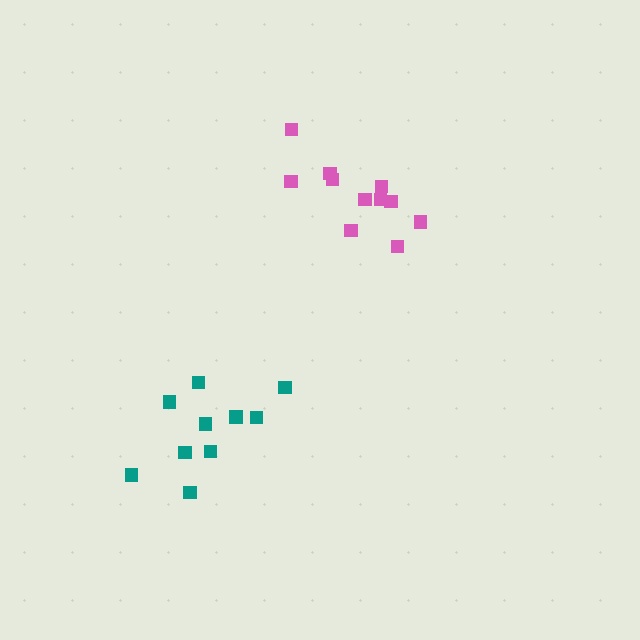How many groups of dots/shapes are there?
There are 2 groups.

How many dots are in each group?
Group 1: 10 dots, Group 2: 11 dots (21 total).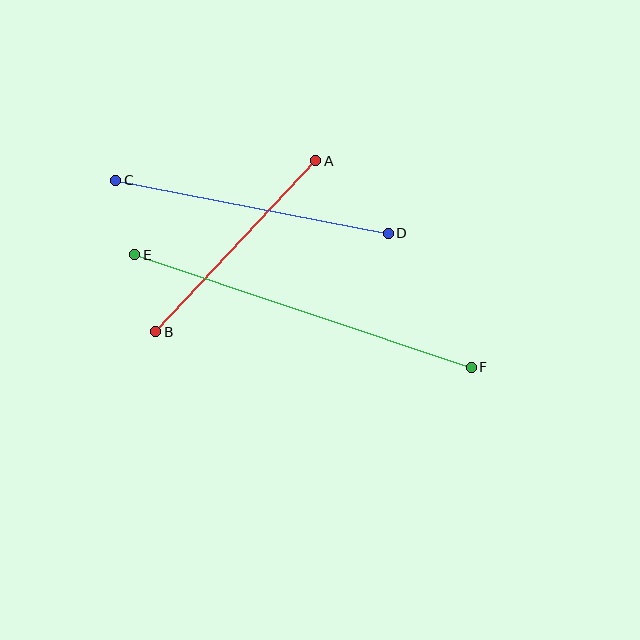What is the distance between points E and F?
The distance is approximately 355 pixels.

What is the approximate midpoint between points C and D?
The midpoint is at approximately (252, 207) pixels.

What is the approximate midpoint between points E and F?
The midpoint is at approximately (303, 311) pixels.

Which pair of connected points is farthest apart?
Points E and F are farthest apart.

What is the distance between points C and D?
The distance is approximately 277 pixels.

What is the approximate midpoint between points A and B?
The midpoint is at approximately (236, 246) pixels.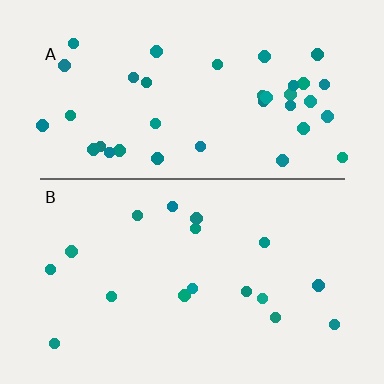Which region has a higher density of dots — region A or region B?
A (the top).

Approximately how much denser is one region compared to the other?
Approximately 2.3× — region A over region B.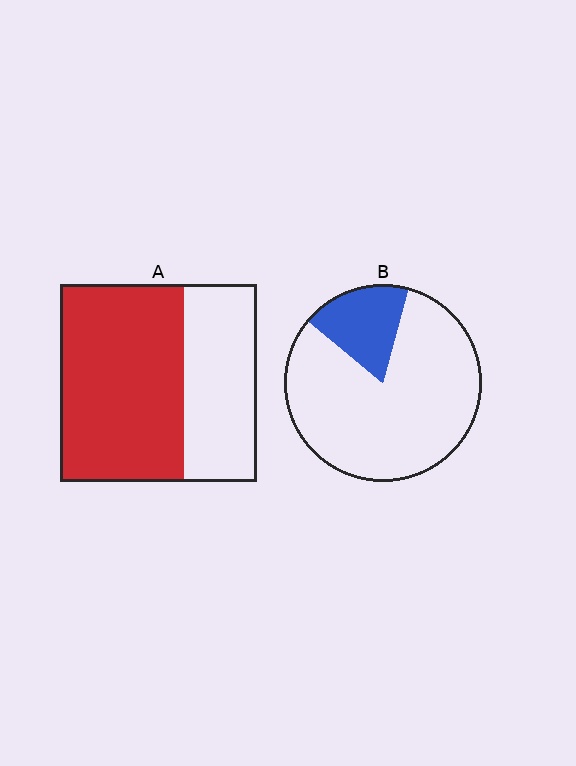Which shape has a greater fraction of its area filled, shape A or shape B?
Shape A.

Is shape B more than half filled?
No.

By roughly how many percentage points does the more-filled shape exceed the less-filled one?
By roughly 45 percentage points (A over B).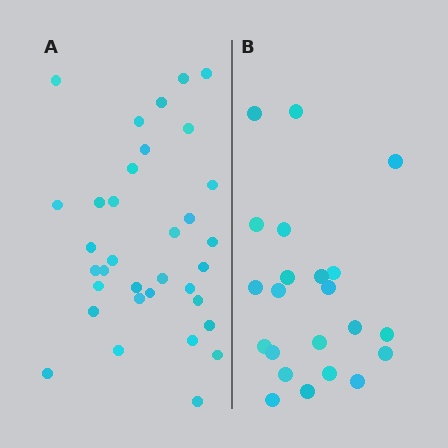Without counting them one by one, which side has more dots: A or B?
Region A (the left region) has more dots.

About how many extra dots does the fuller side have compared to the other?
Region A has roughly 12 or so more dots than region B.